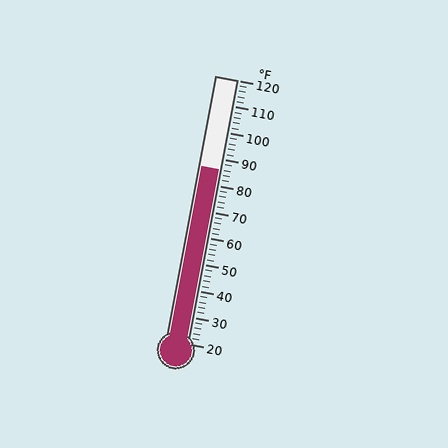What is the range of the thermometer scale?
The thermometer scale ranges from 20°F to 120°F.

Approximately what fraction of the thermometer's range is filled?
The thermometer is filled to approximately 65% of its range.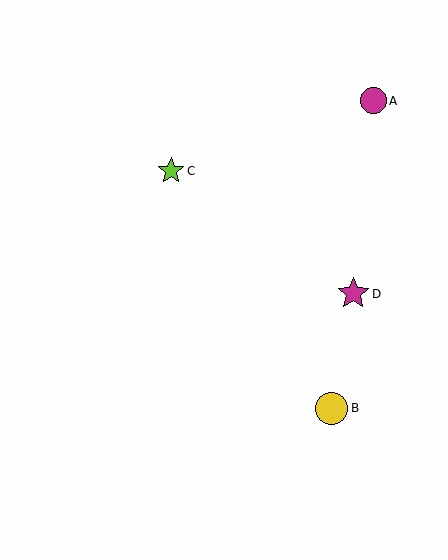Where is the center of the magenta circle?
The center of the magenta circle is at (373, 101).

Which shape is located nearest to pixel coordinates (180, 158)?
The lime star (labeled C) at (171, 171) is nearest to that location.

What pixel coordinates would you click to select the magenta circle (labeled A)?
Click at (373, 101) to select the magenta circle A.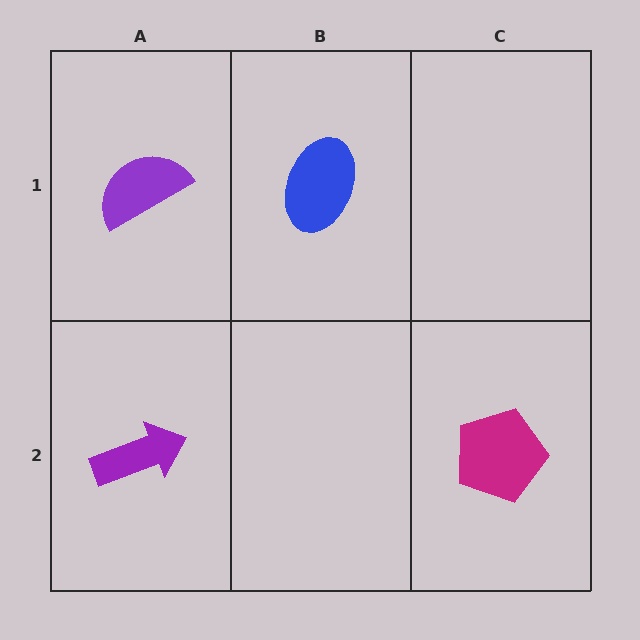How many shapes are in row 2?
2 shapes.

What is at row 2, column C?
A magenta pentagon.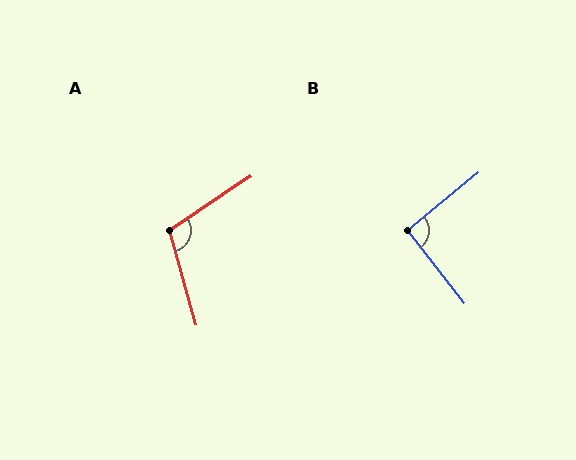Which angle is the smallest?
B, at approximately 91 degrees.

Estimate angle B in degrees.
Approximately 91 degrees.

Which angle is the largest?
A, at approximately 108 degrees.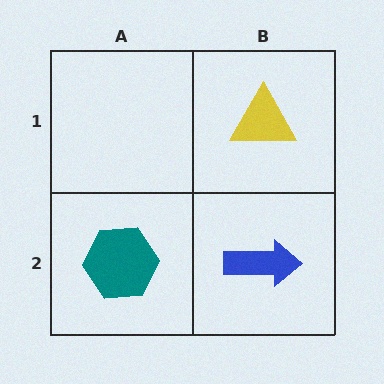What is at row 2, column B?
A blue arrow.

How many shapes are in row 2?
2 shapes.